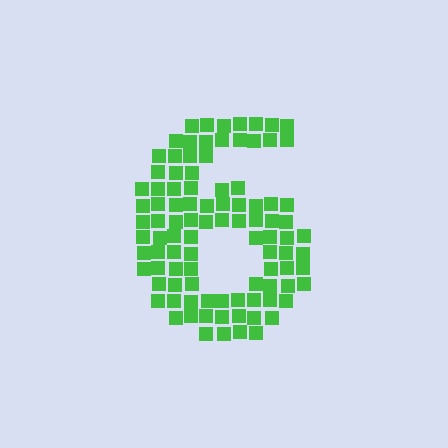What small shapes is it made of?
It is made of small squares.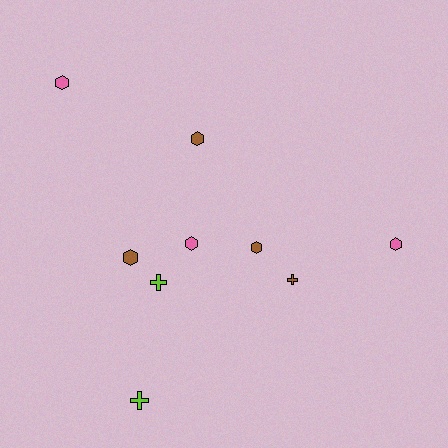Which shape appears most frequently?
Hexagon, with 6 objects.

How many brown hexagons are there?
There are 3 brown hexagons.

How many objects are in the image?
There are 9 objects.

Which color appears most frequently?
Brown, with 4 objects.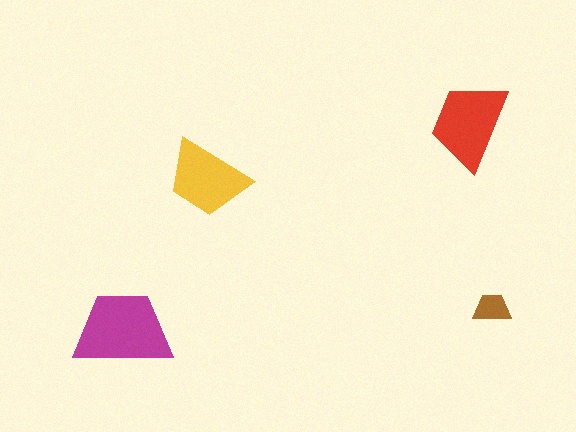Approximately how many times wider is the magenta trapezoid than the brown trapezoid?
About 2.5 times wider.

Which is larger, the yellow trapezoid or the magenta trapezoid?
The magenta one.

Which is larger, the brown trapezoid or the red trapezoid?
The red one.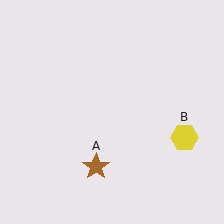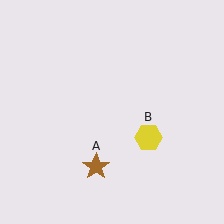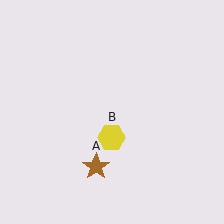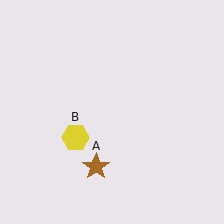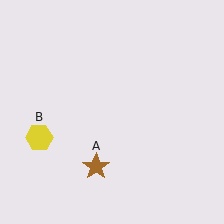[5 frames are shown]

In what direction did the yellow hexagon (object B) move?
The yellow hexagon (object B) moved left.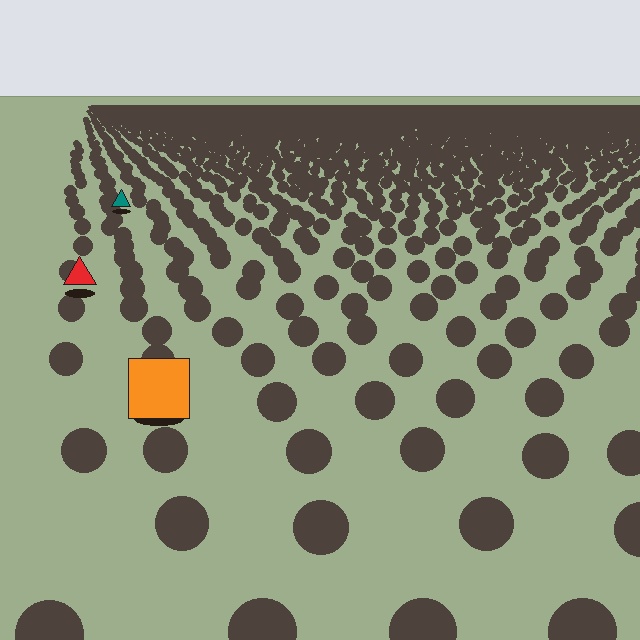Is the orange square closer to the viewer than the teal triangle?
Yes. The orange square is closer — you can tell from the texture gradient: the ground texture is coarser near it.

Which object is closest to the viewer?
The orange square is closest. The texture marks near it are larger and more spread out.